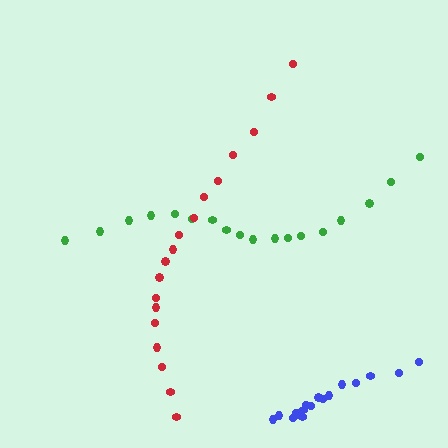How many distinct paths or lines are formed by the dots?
There are 3 distinct paths.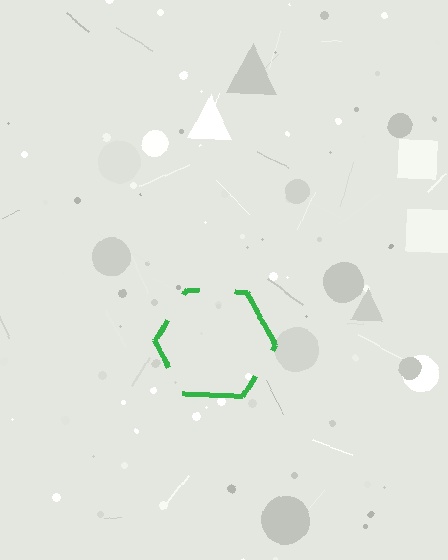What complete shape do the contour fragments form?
The contour fragments form a hexagon.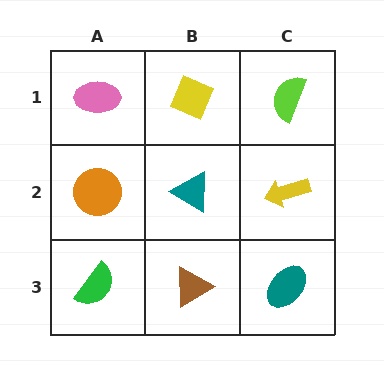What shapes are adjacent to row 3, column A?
An orange circle (row 2, column A), a brown triangle (row 3, column B).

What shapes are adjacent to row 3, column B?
A teal triangle (row 2, column B), a green semicircle (row 3, column A), a teal ellipse (row 3, column C).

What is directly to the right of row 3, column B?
A teal ellipse.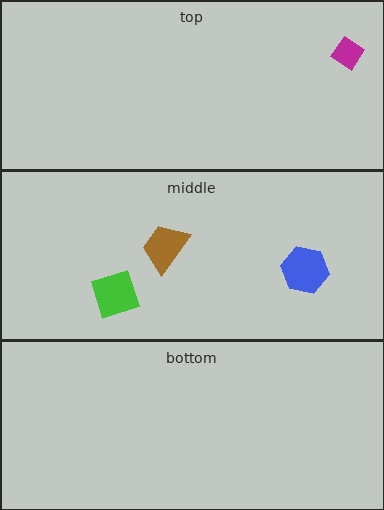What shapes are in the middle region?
The green square, the brown trapezoid, the blue hexagon.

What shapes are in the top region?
The magenta diamond.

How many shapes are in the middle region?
3.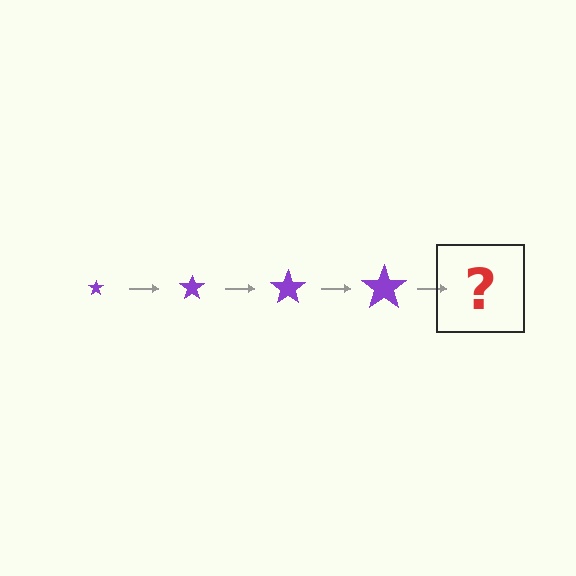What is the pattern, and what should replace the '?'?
The pattern is that the star gets progressively larger each step. The '?' should be a purple star, larger than the previous one.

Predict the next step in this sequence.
The next step is a purple star, larger than the previous one.